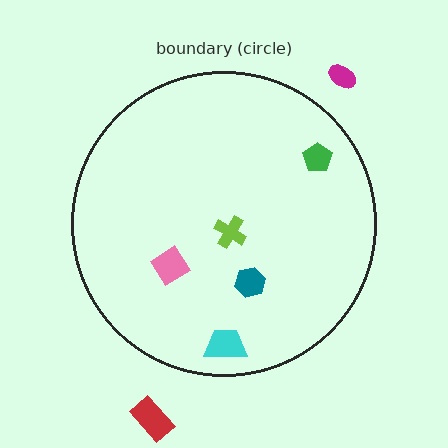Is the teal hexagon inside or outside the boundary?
Inside.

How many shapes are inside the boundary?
5 inside, 2 outside.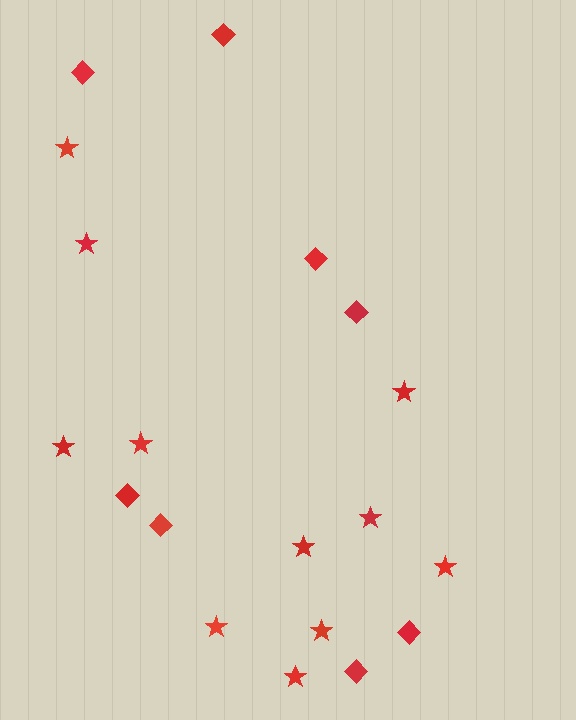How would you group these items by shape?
There are 2 groups: one group of stars (11) and one group of diamonds (8).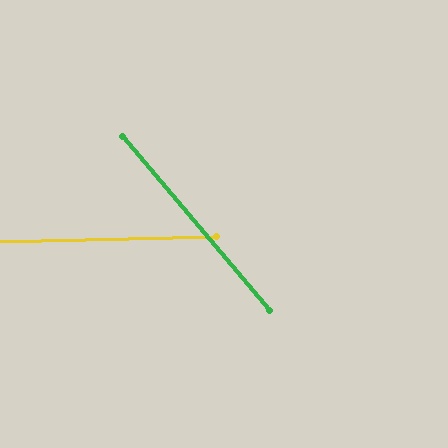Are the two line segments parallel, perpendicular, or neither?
Neither parallel nor perpendicular — they differ by about 51°.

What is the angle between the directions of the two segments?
Approximately 51 degrees.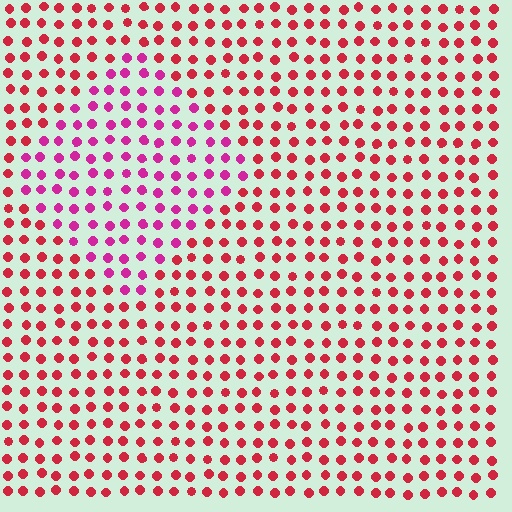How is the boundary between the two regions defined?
The boundary is defined purely by a slight shift in hue (about 33 degrees). Spacing, size, and orientation are identical on both sides.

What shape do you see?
I see a diamond.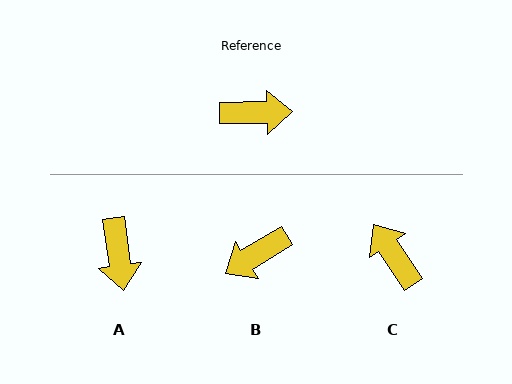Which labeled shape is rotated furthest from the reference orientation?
B, about 149 degrees away.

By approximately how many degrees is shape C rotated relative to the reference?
Approximately 123 degrees counter-clockwise.